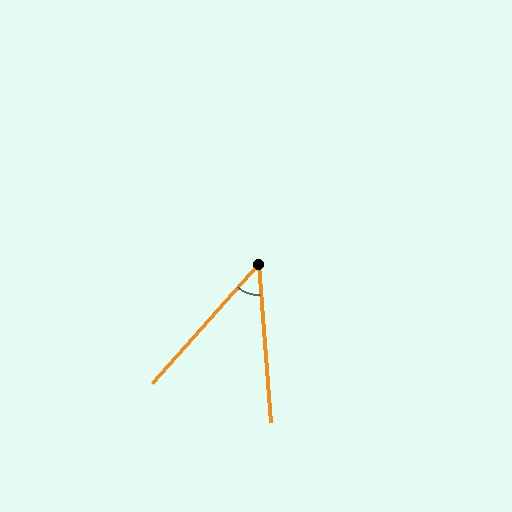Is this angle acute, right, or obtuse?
It is acute.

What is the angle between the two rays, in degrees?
Approximately 46 degrees.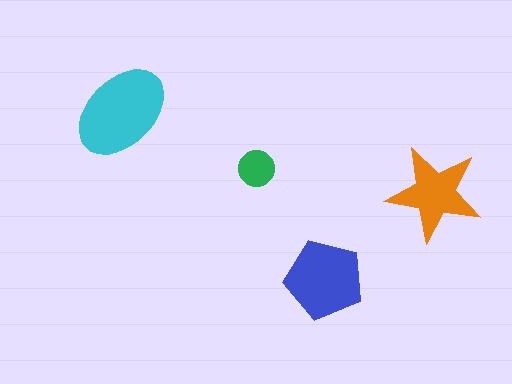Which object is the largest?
The cyan ellipse.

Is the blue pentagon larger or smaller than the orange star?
Larger.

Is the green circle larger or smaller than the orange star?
Smaller.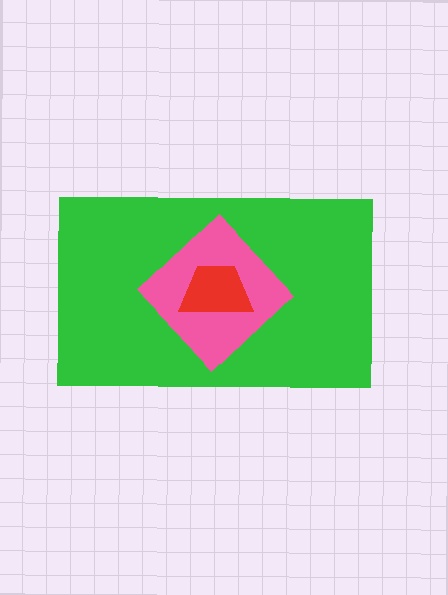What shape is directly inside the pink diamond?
The red trapezoid.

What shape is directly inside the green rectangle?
The pink diamond.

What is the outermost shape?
The green rectangle.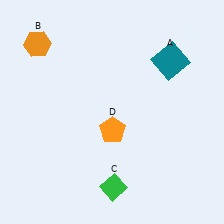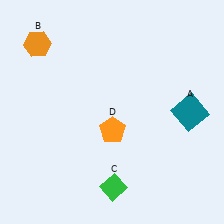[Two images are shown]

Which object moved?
The teal square (A) moved down.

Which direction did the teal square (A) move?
The teal square (A) moved down.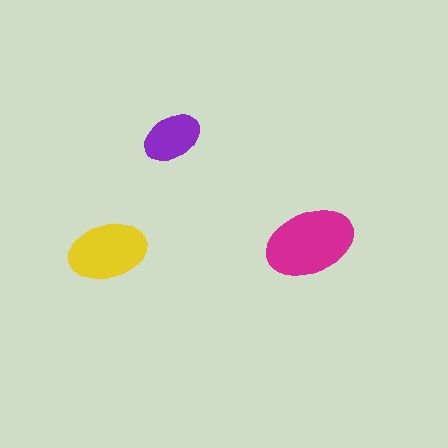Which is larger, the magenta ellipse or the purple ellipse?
The magenta one.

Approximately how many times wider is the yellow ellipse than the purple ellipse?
About 1.5 times wider.